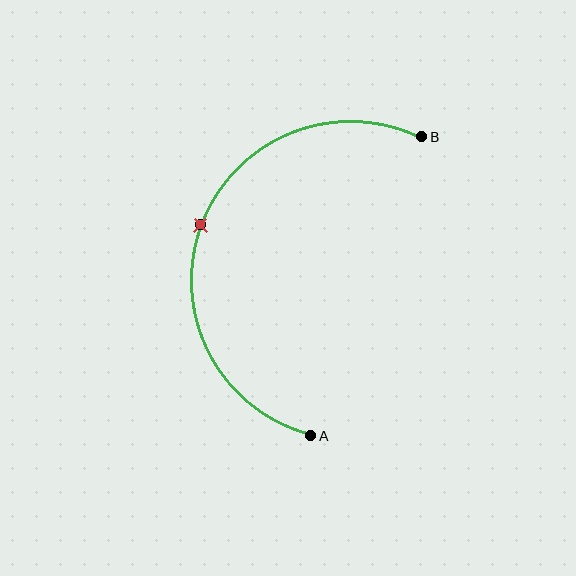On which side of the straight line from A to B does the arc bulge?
The arc bulges to the left of the straight line connecting A and B.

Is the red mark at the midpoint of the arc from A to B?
Yes. The red mark lies on the arc at equal arc-length from both A and B — it is the arc midpoint.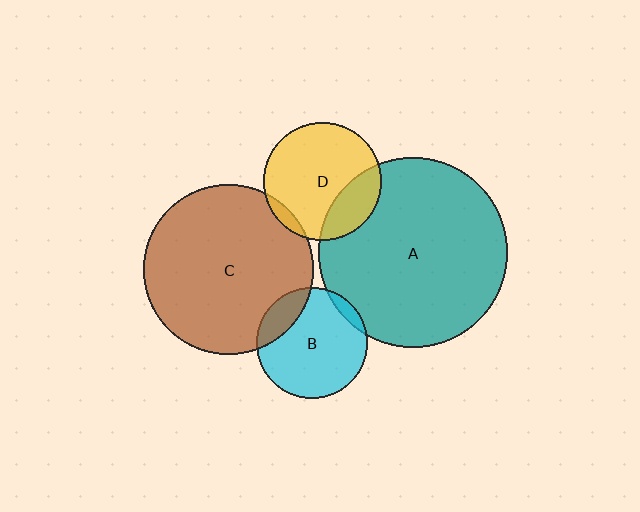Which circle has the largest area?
Circle A (teal).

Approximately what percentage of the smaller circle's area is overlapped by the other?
Approximately 15%.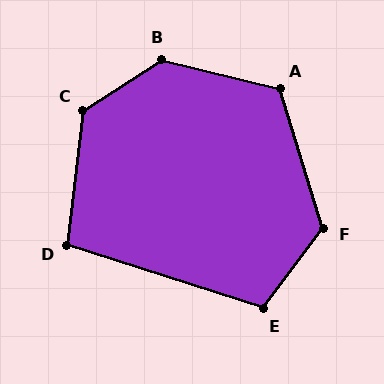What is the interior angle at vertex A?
Approximately 121 degrees (obtuse).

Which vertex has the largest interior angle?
B, at approximately 133 degrees.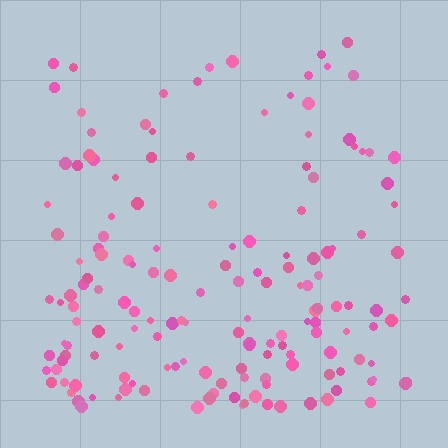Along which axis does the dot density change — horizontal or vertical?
Vertical.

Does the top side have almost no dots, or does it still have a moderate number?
Still a moderate number, just noticeably fewer than the bottom.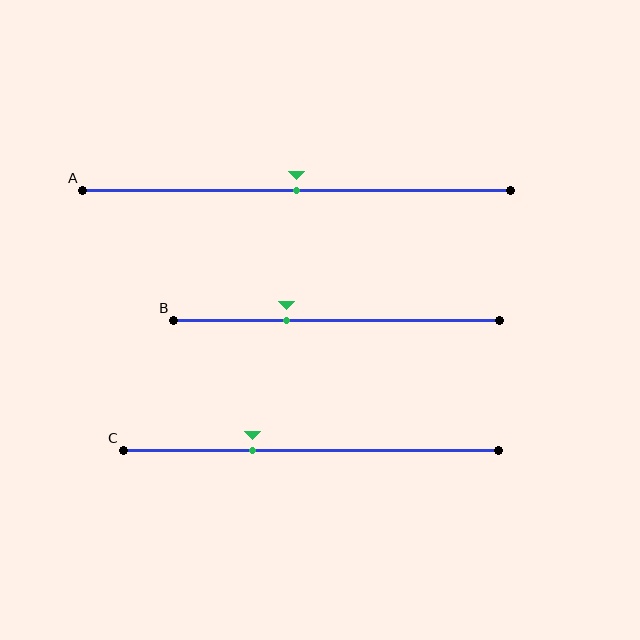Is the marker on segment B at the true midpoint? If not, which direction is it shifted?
No, the marker on segment B is shifted to the left by about 15% of the segment length.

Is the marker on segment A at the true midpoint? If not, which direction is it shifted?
Yes, the marker on segment A is at the true midpoint.